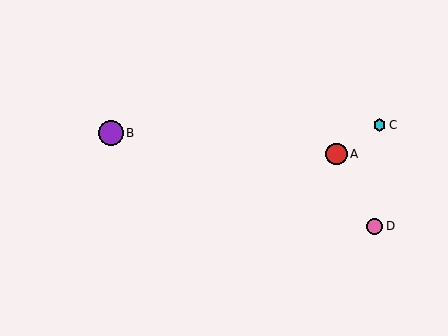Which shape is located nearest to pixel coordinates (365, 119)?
The cyan hexagon (labeled C) at (379, 125) is nearest to that location.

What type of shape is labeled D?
Shape D is a pink circle.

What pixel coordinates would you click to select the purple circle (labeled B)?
Click at (111, 133) to select the purple circle B.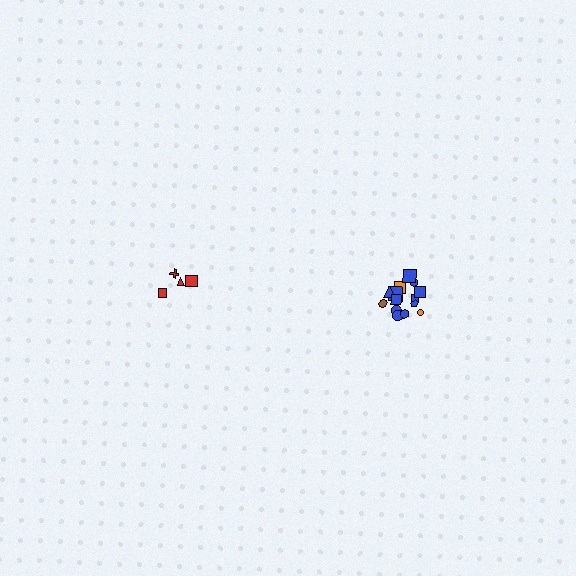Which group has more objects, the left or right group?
The right group.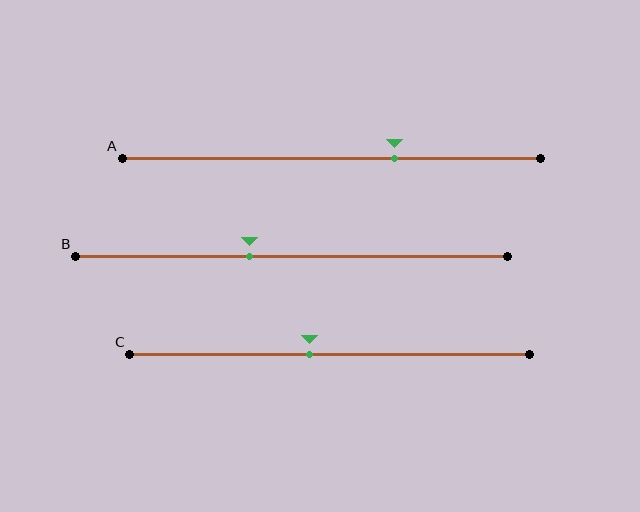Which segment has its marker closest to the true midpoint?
Segment C has its marker closest to the true midpoint.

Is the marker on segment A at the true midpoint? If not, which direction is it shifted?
No, the marker on segment A is shifted to the right by about 15% of the segment length.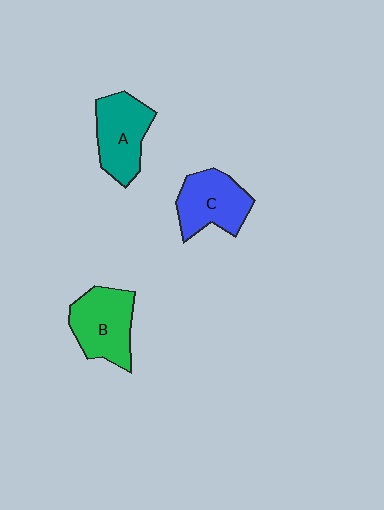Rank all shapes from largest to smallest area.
From largest to smallest: B (green), A (teal), C (blue).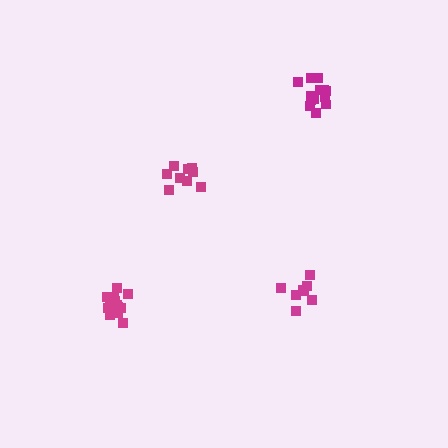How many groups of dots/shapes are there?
There are 4 groups.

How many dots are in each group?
Group 1: 9 dots, Group 2: 14 dots, Group 3: 8 dots, Group 4: 13 dots (44 total).